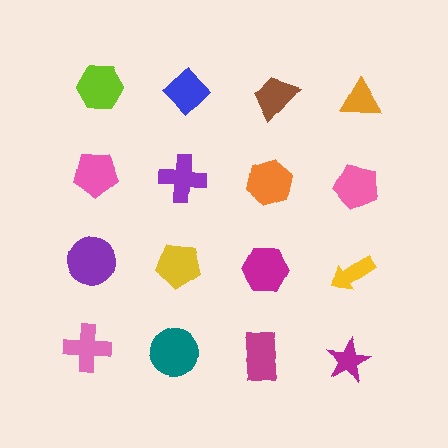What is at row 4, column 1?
A pink cross.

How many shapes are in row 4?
4 shapes.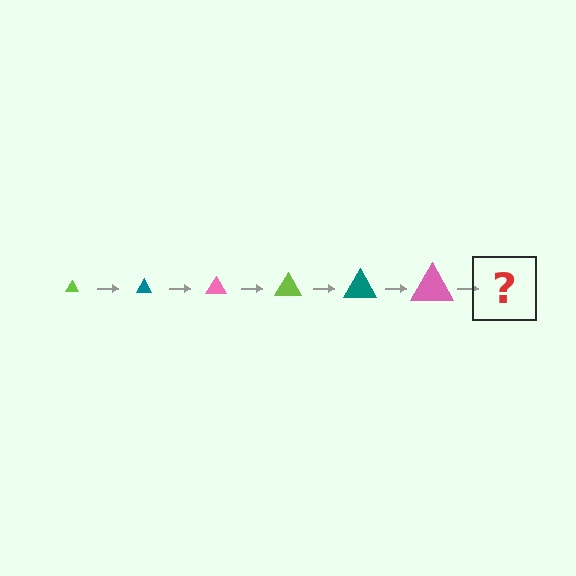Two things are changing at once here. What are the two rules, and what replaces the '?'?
The two rules are that the triangle grows larger each step and the color cycles through lime, teal, and pink. The '?' should be a lime triangle, larger than the previous one.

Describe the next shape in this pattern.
It should be a lime triangle, larger than the previous one.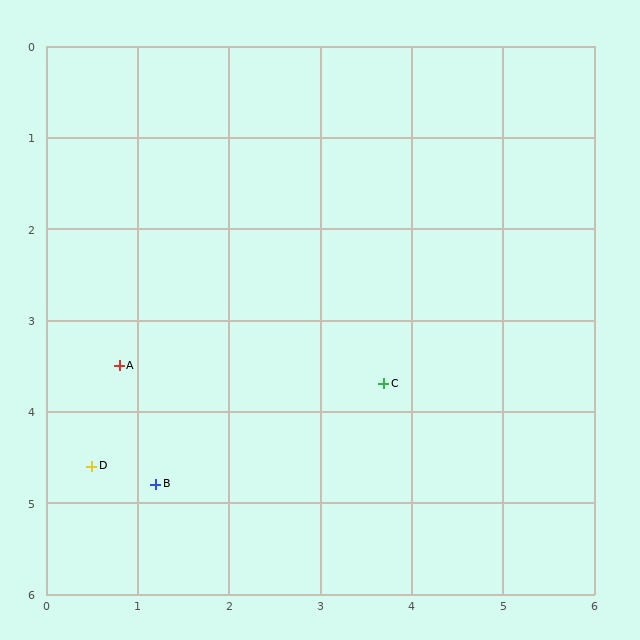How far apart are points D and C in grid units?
Points D and C are about 3.3 grid units apart.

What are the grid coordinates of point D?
Point D is at approximately (0.5, 4.6).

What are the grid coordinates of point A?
Point A is at approximately (0.8, 3.5).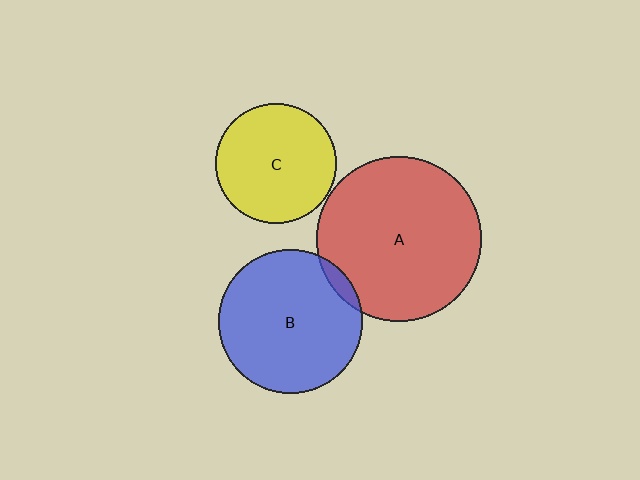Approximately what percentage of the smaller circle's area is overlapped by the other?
Approximately 5%.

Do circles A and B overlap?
Yes.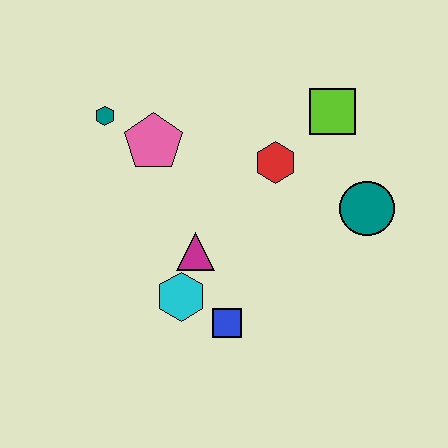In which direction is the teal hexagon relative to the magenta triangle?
The teal hexagon is above the magenta triangle.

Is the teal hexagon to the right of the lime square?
No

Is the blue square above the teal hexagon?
No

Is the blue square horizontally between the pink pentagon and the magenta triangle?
No